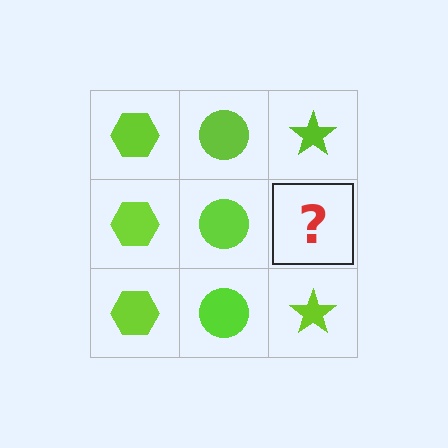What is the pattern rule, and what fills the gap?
The rule is that each column has a consistent shape. The gap should be filled with a lime star.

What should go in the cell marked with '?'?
The missing cell should contain a lime star.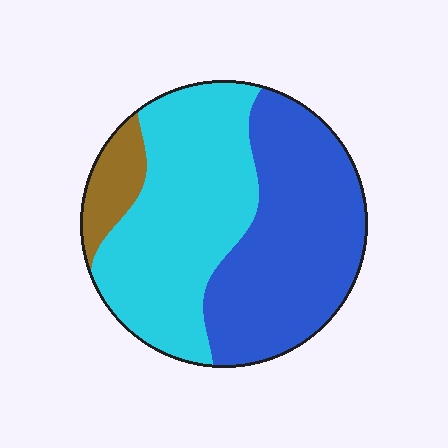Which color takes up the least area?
Brown, at roughly 10%.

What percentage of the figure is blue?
Blue takes up between a quarter and a half of the figure.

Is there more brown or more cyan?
Cyan.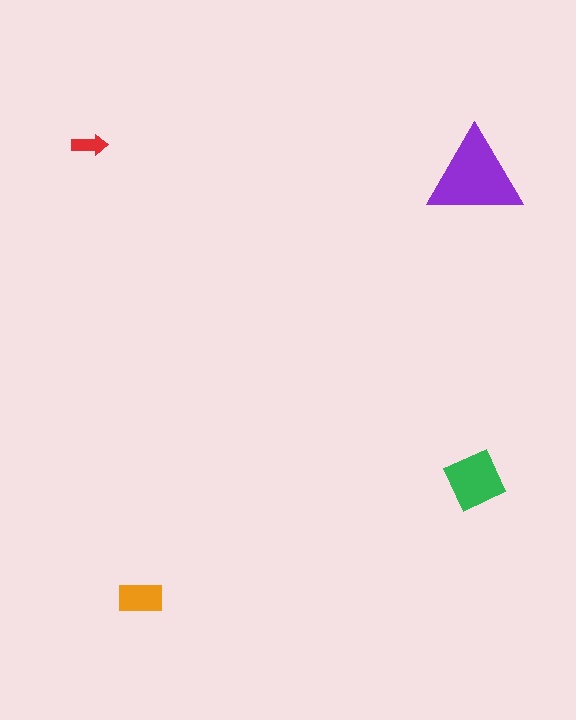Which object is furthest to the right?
The purple triangle is rightmost.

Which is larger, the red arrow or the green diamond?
The green diamond.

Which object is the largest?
The purple triangle.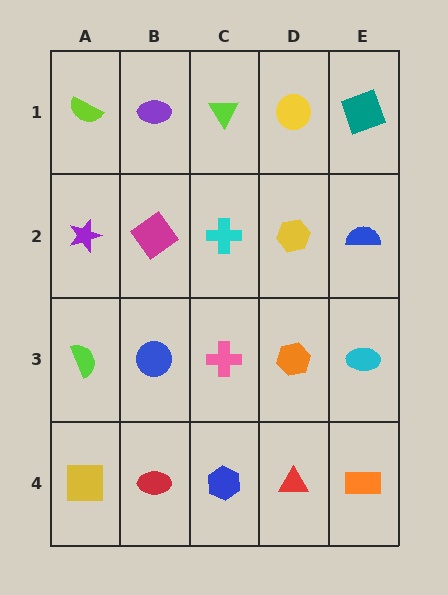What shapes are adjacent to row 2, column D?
A yellow circle (row 1, column D), an orange hexagon (row 3, column D), a cyan cross (row 2, column C), a blue semicircle (row 2, column E).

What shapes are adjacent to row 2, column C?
A lime triangle (row 1, column C), a pink cross (row 3, column C), a magenta diamond (row 2, column B), a yellow hexagon (row 2, column D).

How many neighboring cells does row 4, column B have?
3.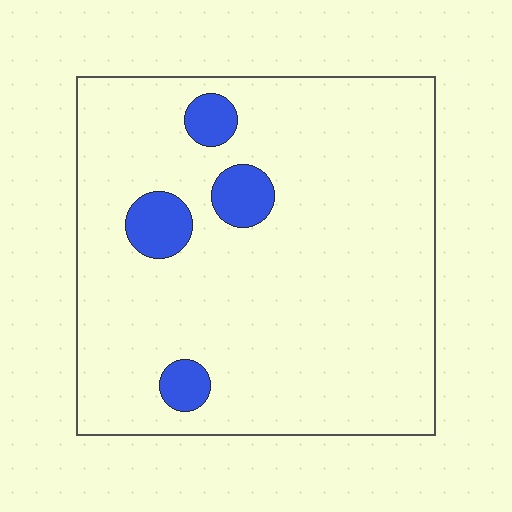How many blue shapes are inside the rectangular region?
4.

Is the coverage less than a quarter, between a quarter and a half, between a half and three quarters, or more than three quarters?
Less than a quarter.